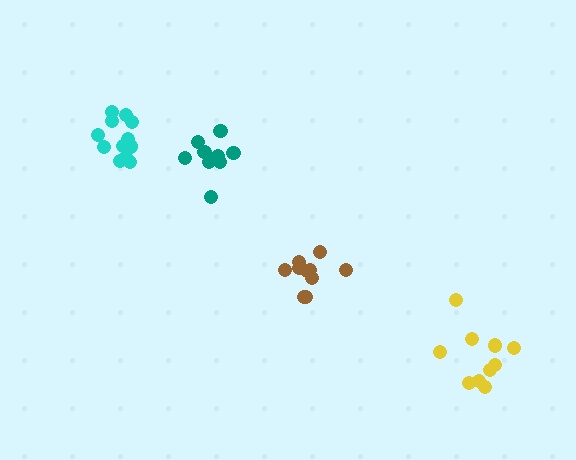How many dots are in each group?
Group 1: 10 dots, Group 2: 13 dots, Group 3: 9 dots, Group 4: 10 dots (42 total).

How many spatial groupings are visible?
There are 4 spatial groupings.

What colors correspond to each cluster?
The clusters are colored: yellow, cyan, teal, brown.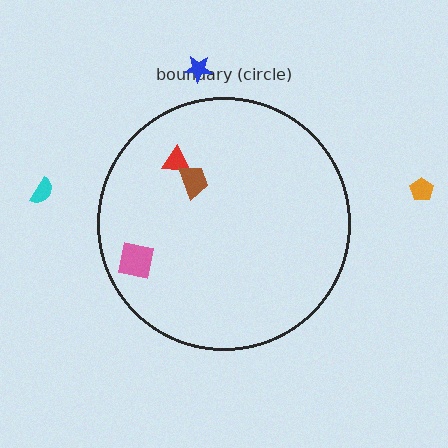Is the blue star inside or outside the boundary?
Outside.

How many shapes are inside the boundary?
3 inside, 3 outside.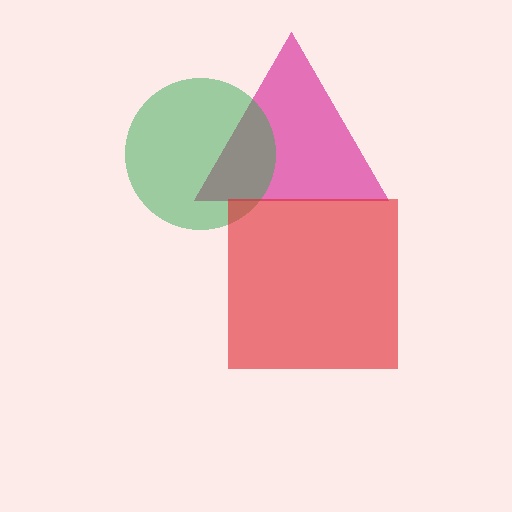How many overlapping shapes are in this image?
There are 3 overlapping shapes in the image.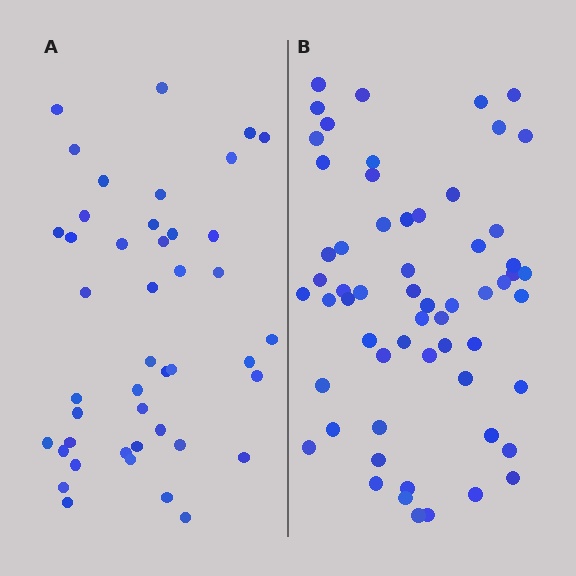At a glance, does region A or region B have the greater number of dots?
Region B (the right region) has more dots.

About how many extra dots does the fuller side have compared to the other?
Region B has approximately 15 more dots than region A.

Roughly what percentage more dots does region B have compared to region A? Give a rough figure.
About 35% more.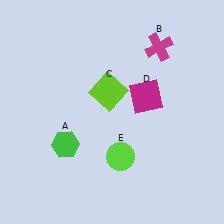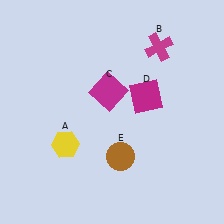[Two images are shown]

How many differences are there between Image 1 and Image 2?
There are 3 differences between the two images.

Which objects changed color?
A changed from green to yellow. C changed from lime to magenta. E changed from lime to brown.